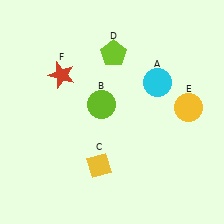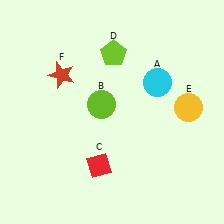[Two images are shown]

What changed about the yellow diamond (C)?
In Image 1, C is yellow. In Image 2, it changed to red.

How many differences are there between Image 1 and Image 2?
There is 1 difference between the two images.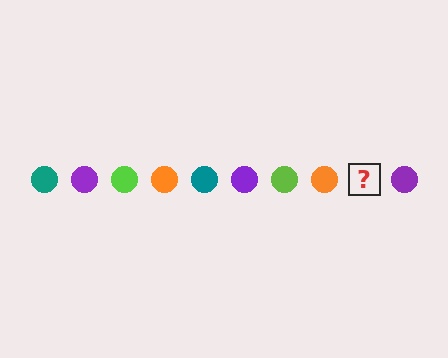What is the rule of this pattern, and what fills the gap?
The rule is that the pattern cycles through teal, purple, lime, orange circles. The gap should be filled with a teal circle.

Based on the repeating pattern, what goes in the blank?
The blank should be a teal circle.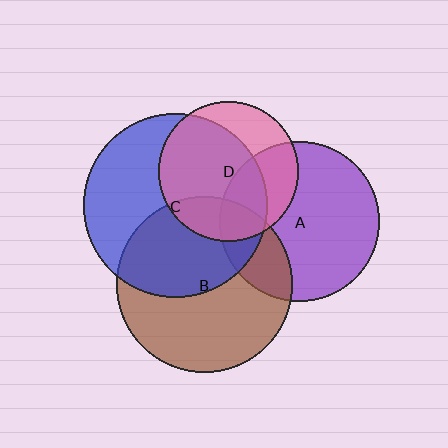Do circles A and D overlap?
Yes.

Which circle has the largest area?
Circle C (blue).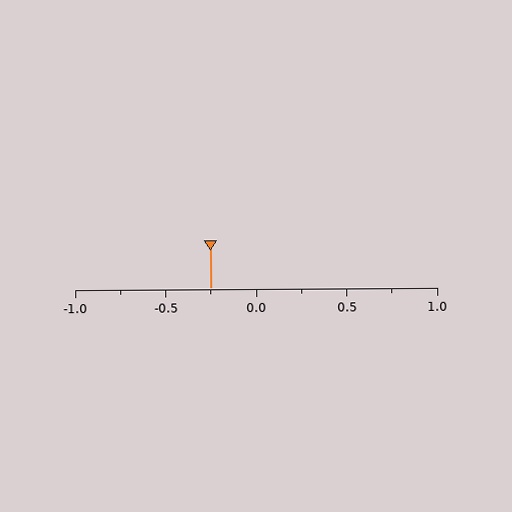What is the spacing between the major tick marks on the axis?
The major ticks are spaced 0.5 apart.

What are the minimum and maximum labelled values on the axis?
The axis runs from -1.0 to 1.0.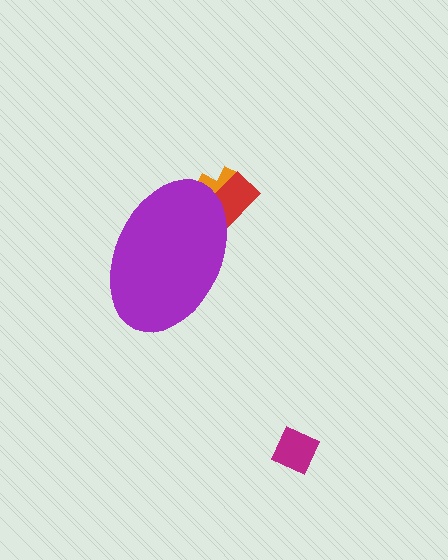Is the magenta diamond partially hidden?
No, the magenta diamond is fully visible.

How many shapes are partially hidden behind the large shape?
2 shapes are partially hidden.